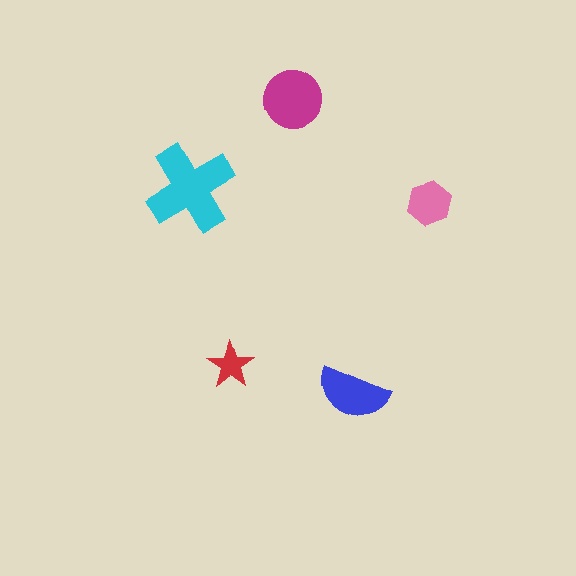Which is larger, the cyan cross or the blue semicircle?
The cyan cross.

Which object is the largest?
The cyan cross.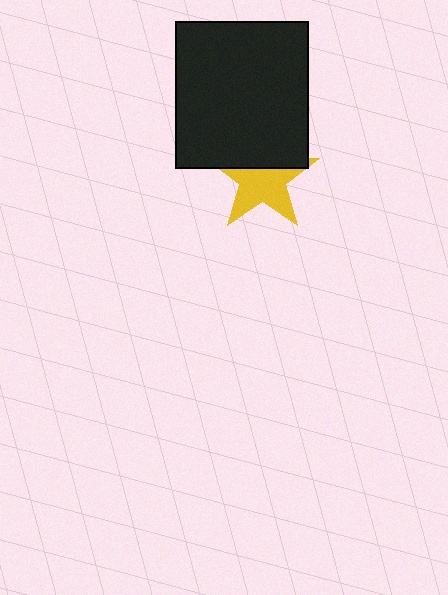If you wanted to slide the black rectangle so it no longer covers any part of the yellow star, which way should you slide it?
Slide it up — that is the most direct way to separate the two shapes.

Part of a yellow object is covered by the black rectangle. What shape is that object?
It is a star.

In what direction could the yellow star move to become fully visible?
The yellow star could move down. That would shift it out from behind the black rectangle entirely.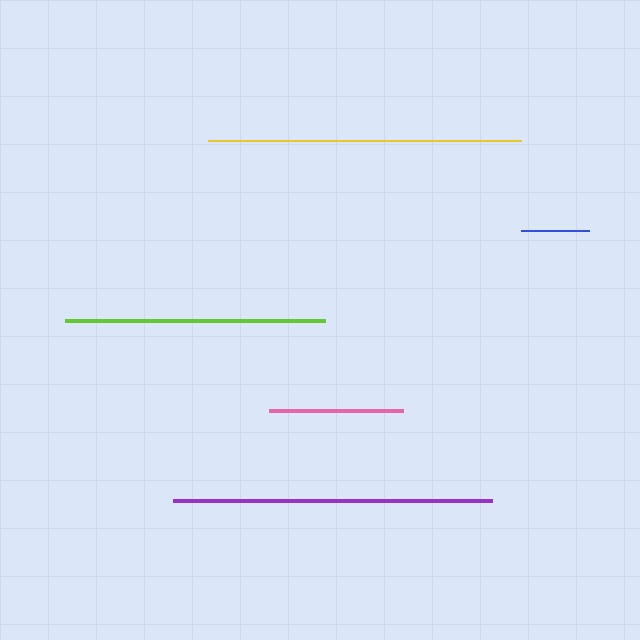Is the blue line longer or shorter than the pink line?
The pink line is longer than the blue line.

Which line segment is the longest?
The purple line is the longest at approximately 320 pixels.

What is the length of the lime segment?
The lime segment is approximately 260 pixels long.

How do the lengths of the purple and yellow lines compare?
The purple and yellow lines are approximately the same length.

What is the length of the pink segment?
The pink segment is approximately 134 pixels long.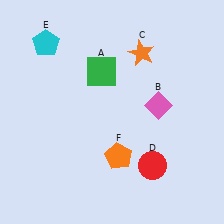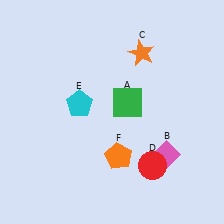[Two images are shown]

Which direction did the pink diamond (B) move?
The pink diamond (B) moved down.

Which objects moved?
The objects that moved are: the green square (A), the pink diamond (B), the cyan pentagon (E).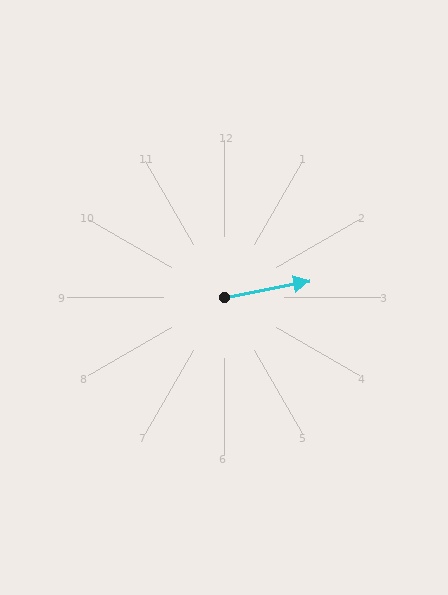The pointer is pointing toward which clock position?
Roughly 3 o'clock.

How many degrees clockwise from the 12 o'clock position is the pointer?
Approximately 79 degrees.